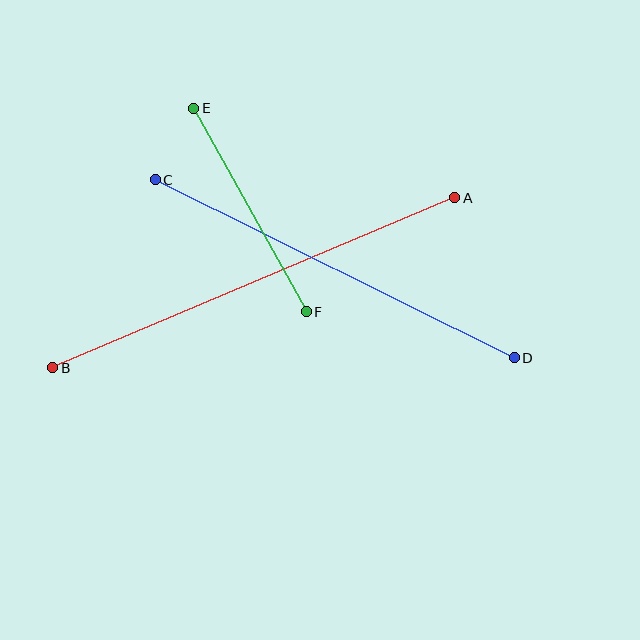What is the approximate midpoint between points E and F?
The midpoint is at approximately (250, 210) pixels.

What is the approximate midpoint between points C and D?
The midpoint is at approximately (335, 269) pixels.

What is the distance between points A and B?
The distance is approximately 436 pixels.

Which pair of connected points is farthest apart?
Points A and B are farthest apart.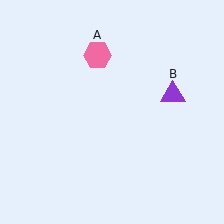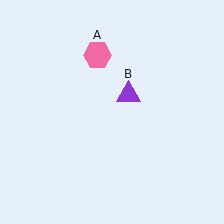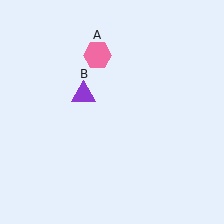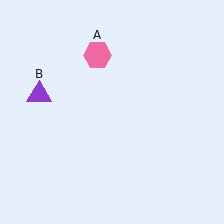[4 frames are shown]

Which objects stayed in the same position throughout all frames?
Pink hexagon (object A) remained stationary.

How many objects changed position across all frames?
1 object changed position: purple triangle (object B).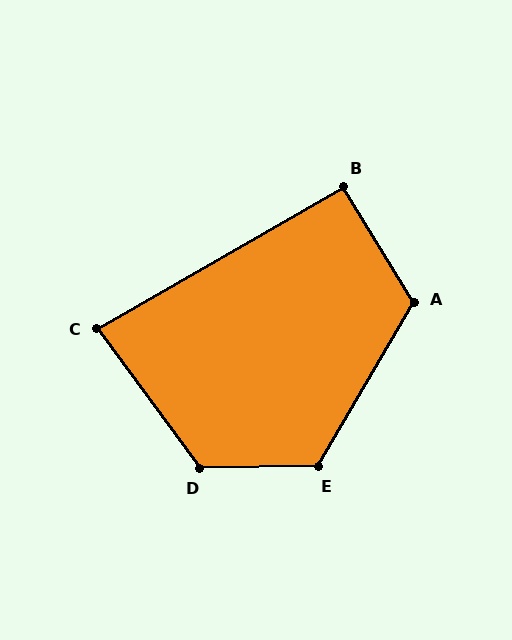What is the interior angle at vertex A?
Approximately 118 degrees (obtuse).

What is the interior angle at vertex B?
Approximately 92 degrees (approximately right).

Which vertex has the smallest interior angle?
C, at approximately 84 degrees.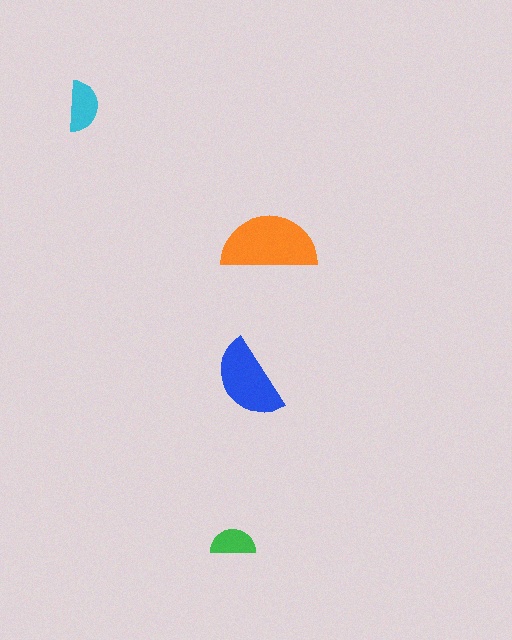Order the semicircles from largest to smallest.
the orange one, the blue one, the cyan one, the green one.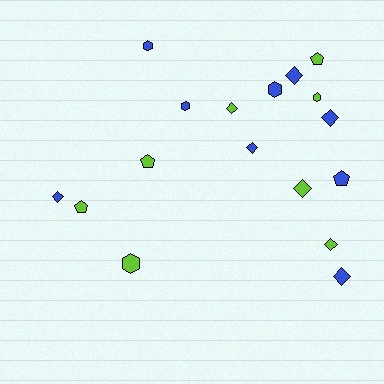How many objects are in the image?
There are 17 objects.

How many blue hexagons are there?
There are 3 blue hexagons.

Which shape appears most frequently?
Diamond, with 8 objects.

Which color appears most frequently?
Blue, with 9 objects.